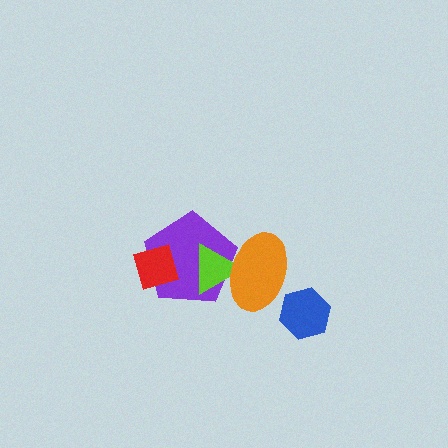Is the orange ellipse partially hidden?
No, no other shape covers it.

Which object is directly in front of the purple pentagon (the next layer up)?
The red diamond is directly in front of the purple pentagon.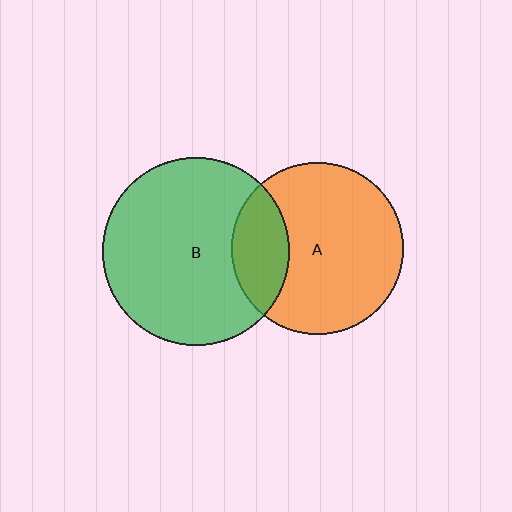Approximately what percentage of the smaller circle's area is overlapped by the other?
Approximately 25%.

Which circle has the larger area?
Circle B (green).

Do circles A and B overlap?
Yes.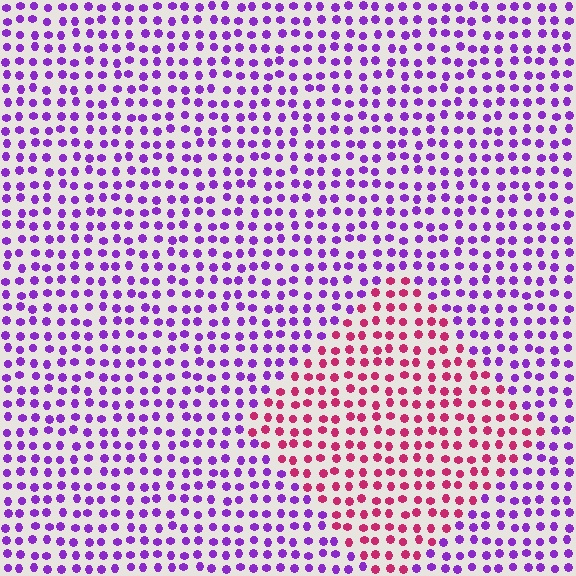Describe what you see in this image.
The image is filled with small purple elements in a uniform arrangement. A diamond-shaped region is visible where the elements are tinted to a slightly different hue, forming a subtle color boundary.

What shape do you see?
I see a diamond.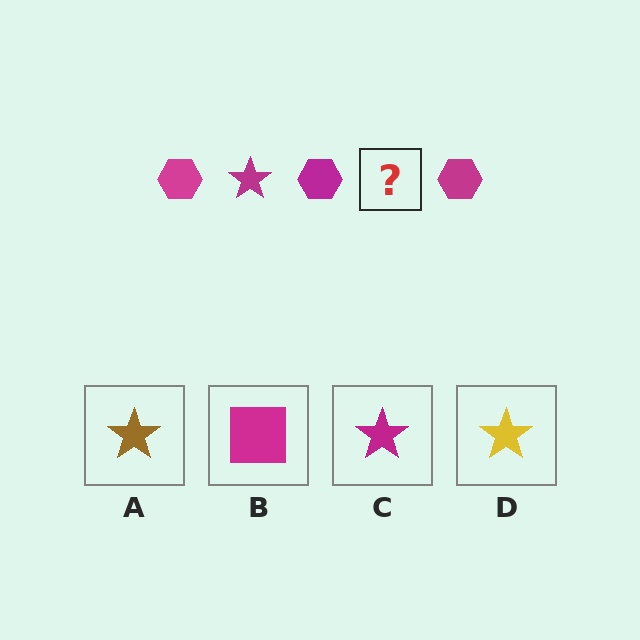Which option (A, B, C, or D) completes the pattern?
C.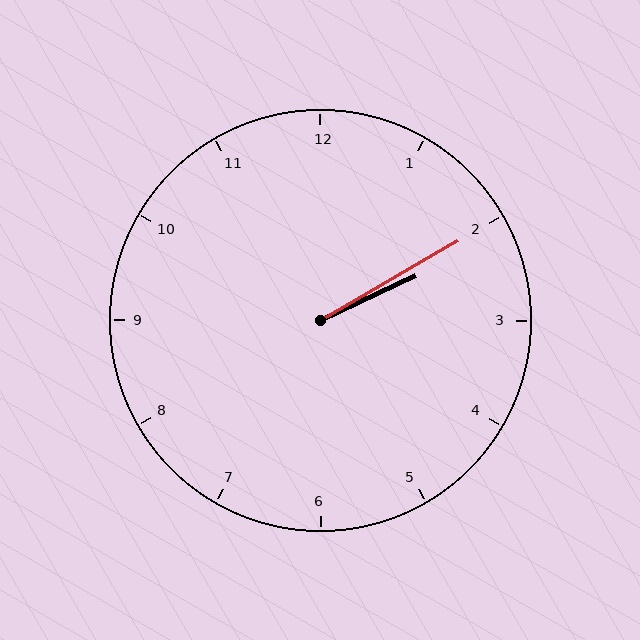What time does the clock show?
2:10.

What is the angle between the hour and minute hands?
Approximately 5 degrees.